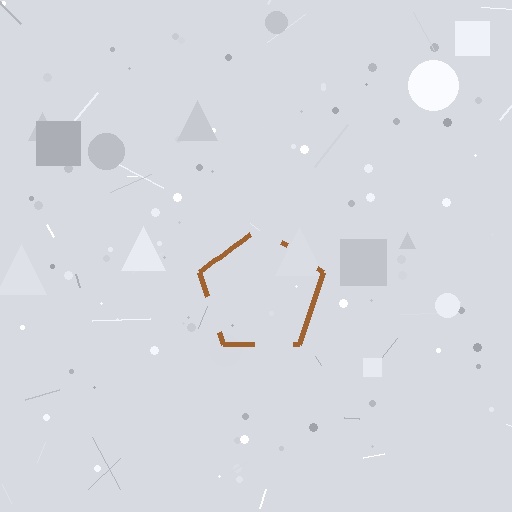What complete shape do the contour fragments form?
The contour fragments form a pentagon.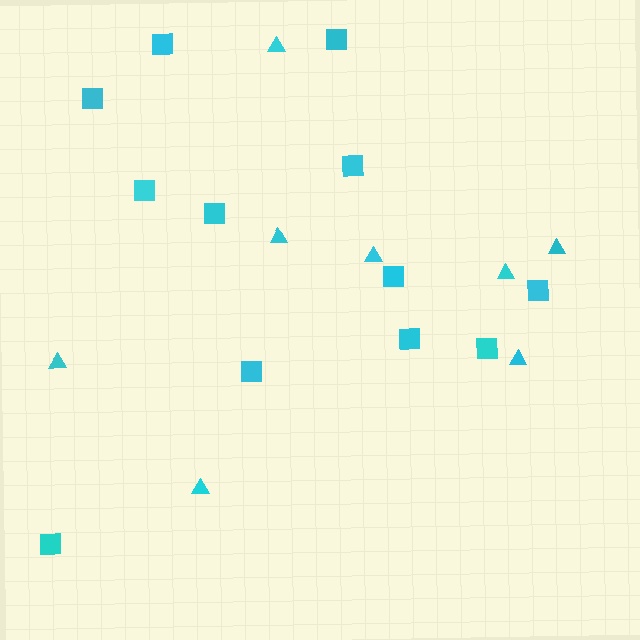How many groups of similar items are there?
There are 2 groups: one group of squares (12) and one group of triangles (8).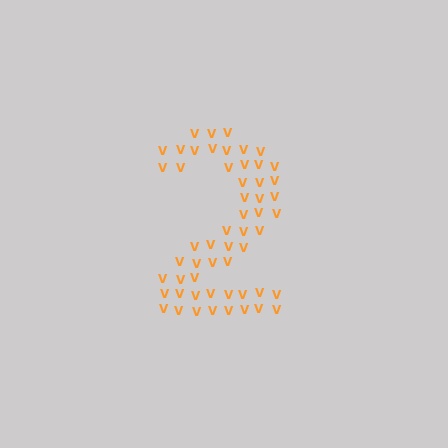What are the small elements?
The small elements are letter V's.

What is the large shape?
The large shape is the digit 2.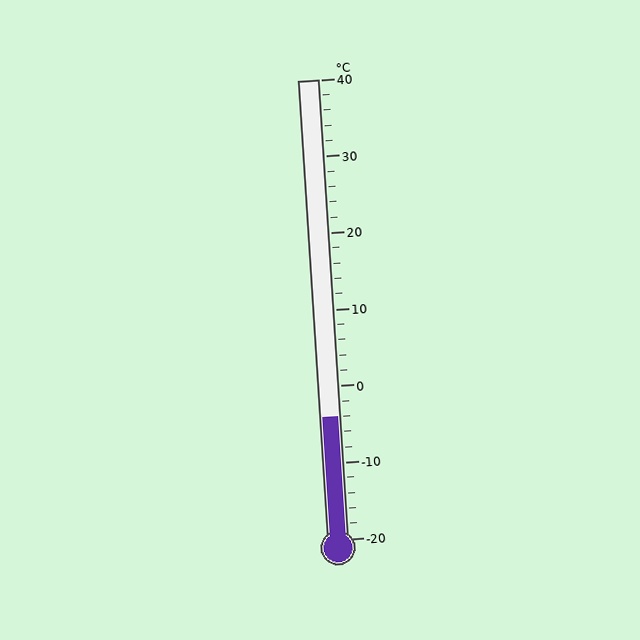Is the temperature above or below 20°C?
The temperature is below 20°C.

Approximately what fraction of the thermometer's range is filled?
The thermometer is filled to approximately 25% of its range.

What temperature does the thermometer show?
The thermometer shows approximately -4°C.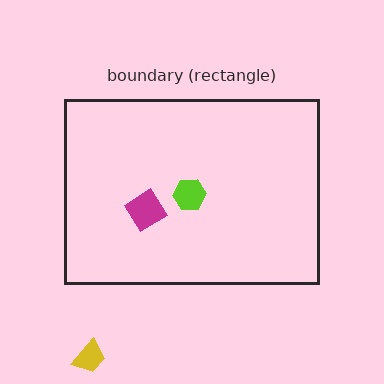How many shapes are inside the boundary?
2 inside, 1 outside.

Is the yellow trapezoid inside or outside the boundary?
Outside.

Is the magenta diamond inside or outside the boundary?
Inside.